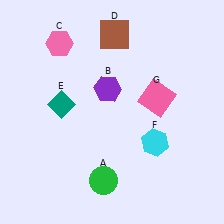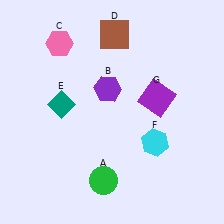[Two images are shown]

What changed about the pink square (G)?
In Image 1, G is pink. In Image 2, it changed to purple.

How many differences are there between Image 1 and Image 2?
There is 1 difference between the two images.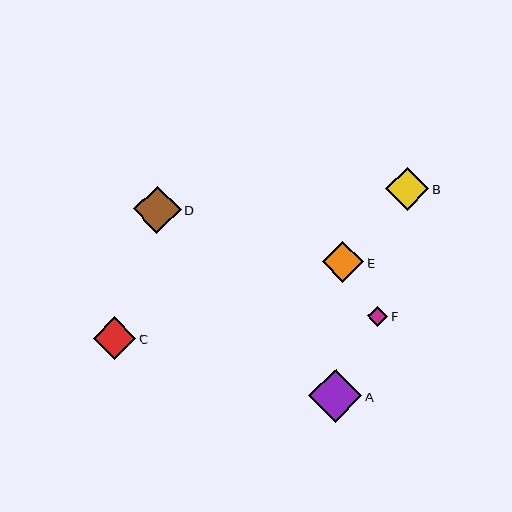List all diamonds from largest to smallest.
From largest to smallest: A, D, B, C, E, F.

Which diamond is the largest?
Diamond A is the largest with a size of approximately 53 pixels.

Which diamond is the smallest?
Diamond F is the smallest with a size of approximately 20 pixels.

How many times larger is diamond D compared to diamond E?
Diamond D is approximately 1.2 times the size of diamond E.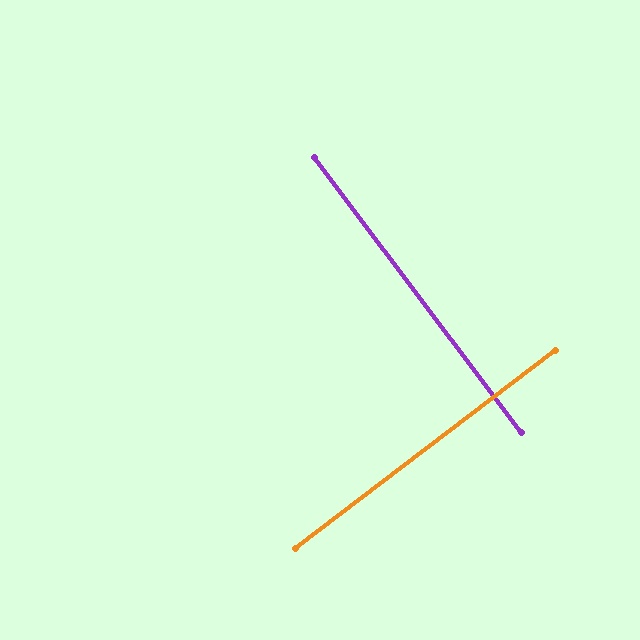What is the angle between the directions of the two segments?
Approximately 90 degrees.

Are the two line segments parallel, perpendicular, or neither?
Perpendicular — they meet at approximately 90°.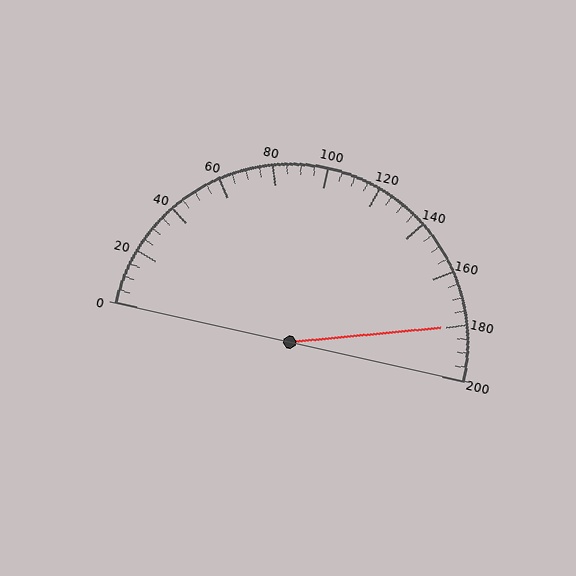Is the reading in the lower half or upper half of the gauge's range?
The reading is in the upper half of the range (0 to 200).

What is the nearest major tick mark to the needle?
The nearest major tick mark is 180.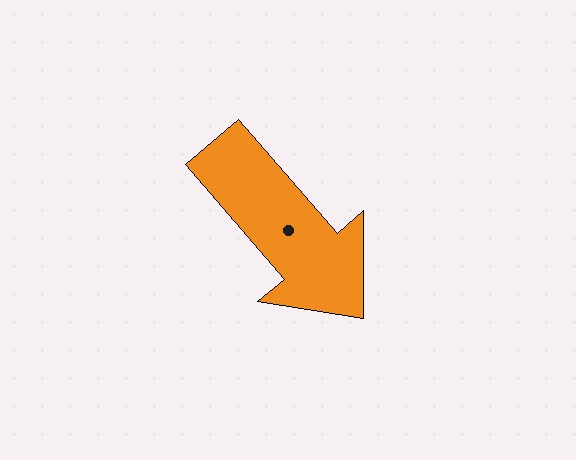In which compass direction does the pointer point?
Southeast.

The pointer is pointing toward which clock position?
Roughly 5 o'clock.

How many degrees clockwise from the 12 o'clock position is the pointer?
Approximately 139 degrees.